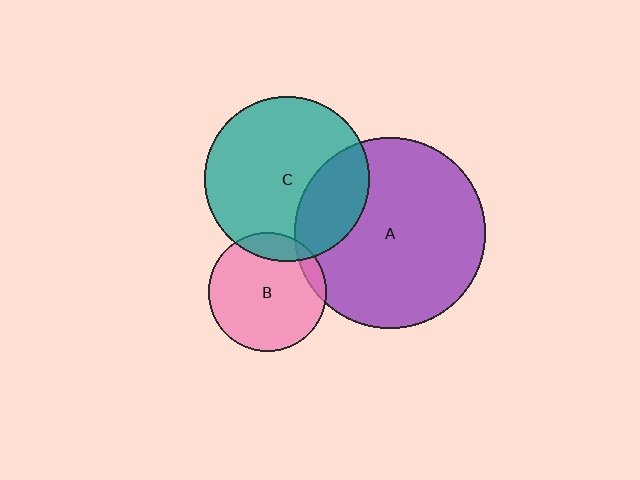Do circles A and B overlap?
Yes.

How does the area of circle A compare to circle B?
Approximately 2.6 times.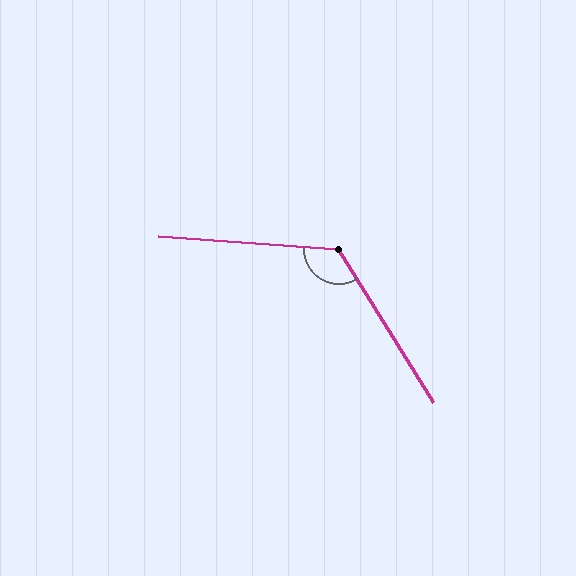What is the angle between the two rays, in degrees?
Approximately 126 degrees.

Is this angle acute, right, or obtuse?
It is obtuse.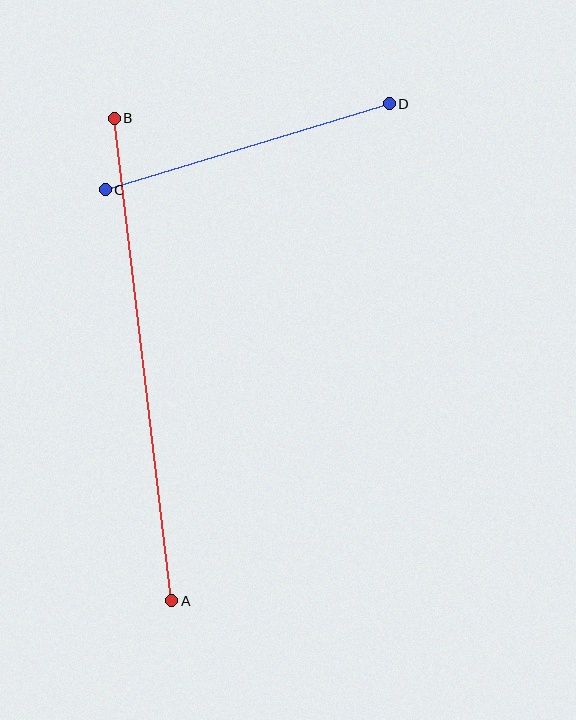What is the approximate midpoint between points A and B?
The midpoint is at approximately (143, 359) pixels.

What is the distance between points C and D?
The distance is approximately 297 pixels.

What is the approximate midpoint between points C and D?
The midpoint is at approximately (247, 147) pixels.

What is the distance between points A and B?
The distance is approximately 486 pixels.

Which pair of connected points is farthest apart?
Points A and B are farthest apart.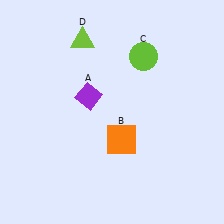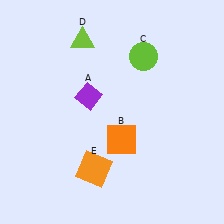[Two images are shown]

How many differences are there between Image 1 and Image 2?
There is 1 difference between the two images.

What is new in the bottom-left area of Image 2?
An orange square (E) was added in the bottom-left area of Image 2.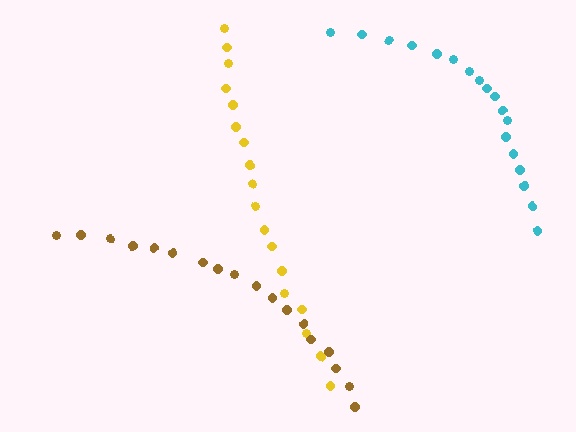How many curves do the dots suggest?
There are 3 distinct paths.